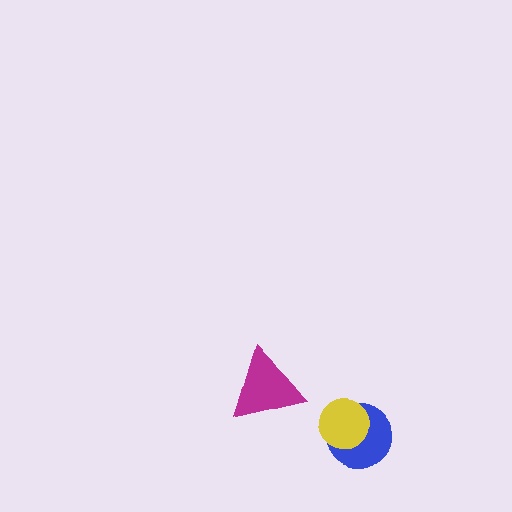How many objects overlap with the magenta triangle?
0 objects overlap with the magenta triangle.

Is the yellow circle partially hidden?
No, no other shape covers it.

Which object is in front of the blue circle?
The yellow circle is in front of the blue circle.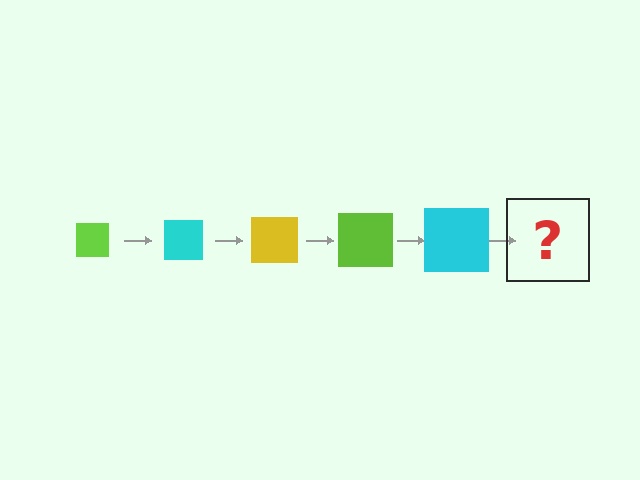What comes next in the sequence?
The next element should be a yellow square, larger than the previous one.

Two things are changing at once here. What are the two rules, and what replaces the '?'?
The two rules are that the square grows larger each step and the color cycles through lime, cyan, and yellow. The '?' should be a yellow square, larger than the previous one.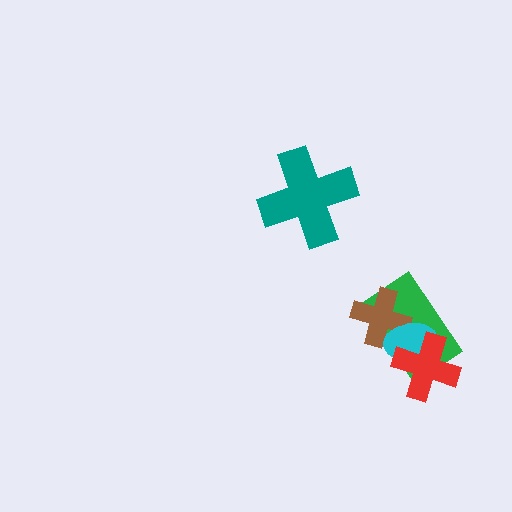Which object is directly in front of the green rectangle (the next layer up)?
The brown cross is directly in front of the green rectangle.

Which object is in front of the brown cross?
The cyan ellipse is in front of the brown cross.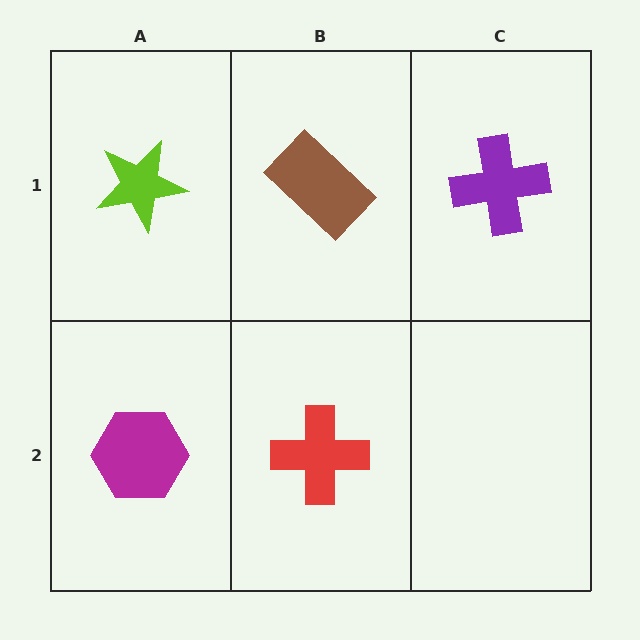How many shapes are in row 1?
3 shapes.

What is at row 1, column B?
A brown rectangle.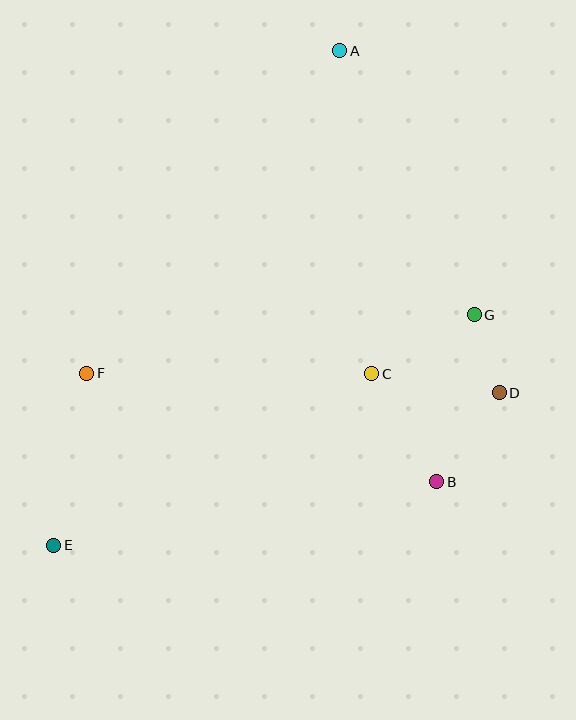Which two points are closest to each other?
Points D and G are closest to each other.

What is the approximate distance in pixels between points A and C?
The distance between A and C is approximately 325 pixels.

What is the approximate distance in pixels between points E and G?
The distance between E and G is approximately 480 pixels.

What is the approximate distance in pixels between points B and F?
The distance between B and F is approximately 367 pixels.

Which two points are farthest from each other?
Points A and E are farthest from each other.